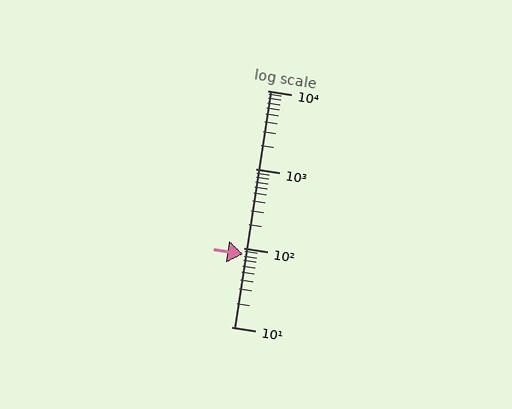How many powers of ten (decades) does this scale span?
The scale spans 3 decades, from 10 to 10000.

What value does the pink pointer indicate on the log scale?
The pointer indicates approximately 83.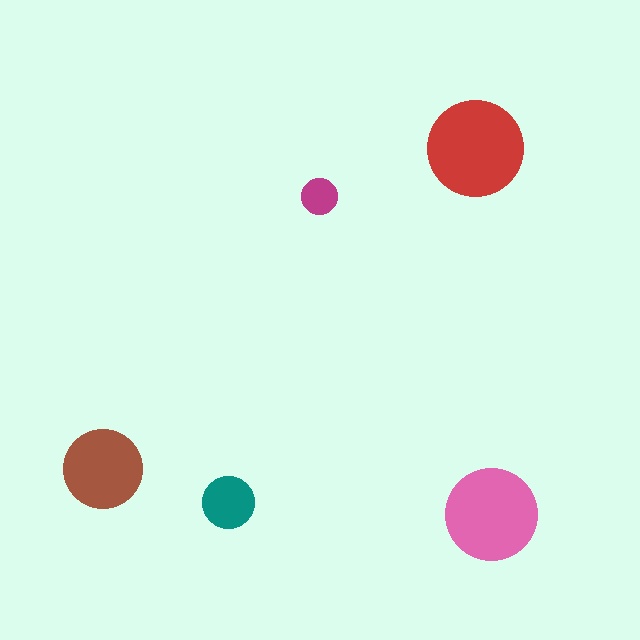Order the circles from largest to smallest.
the red one, the pink one, the brown one, the teal one, the magenta one.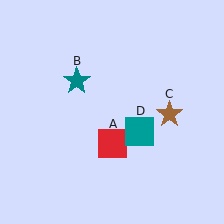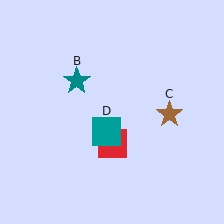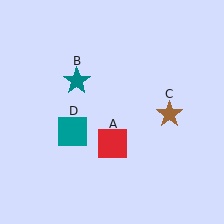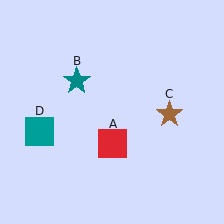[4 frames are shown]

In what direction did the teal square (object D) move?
The teal square (object D) moved left.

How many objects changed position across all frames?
1 object changed position: teal square (object D).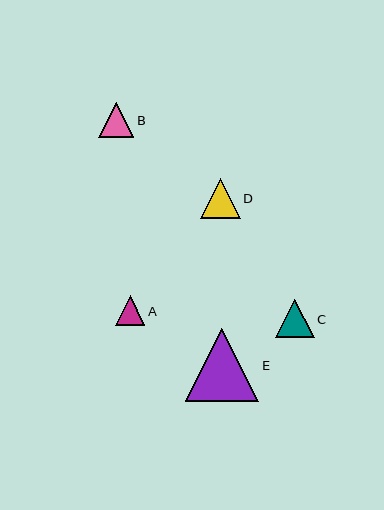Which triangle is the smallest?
Triangle A is the smallest with a size of approximately 30 pixels.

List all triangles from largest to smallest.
From largest to smallest: E, D, C, B, A.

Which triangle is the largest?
Triangle E is the largest with a size of approximately 73 pixels.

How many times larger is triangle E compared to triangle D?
Triangle E is approximately 1.9 times the size of triangle D.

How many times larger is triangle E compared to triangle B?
Triangle E is approximately 2.1 times the size of triangle B.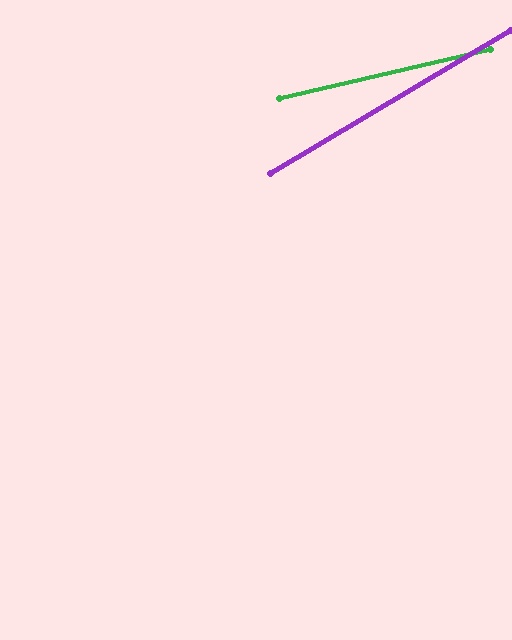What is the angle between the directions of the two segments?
Approximately 18 degrees.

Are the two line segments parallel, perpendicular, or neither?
Neither parallel nor perpendicular — they differ by about 18°.